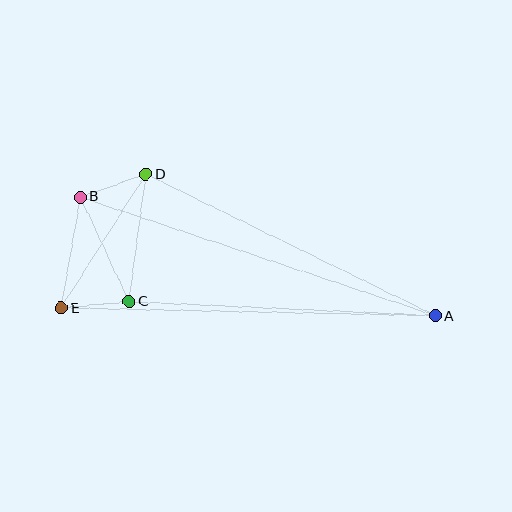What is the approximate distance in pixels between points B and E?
The distance between B and E is approximately 113 pixels.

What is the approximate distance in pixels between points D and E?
The distance between D and E is approximately 159 pixels.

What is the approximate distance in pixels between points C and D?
The distance between C and D is approximately 128 pixels.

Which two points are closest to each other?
Points C and E are closest to each other.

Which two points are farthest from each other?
Points A and B are farthest from each other.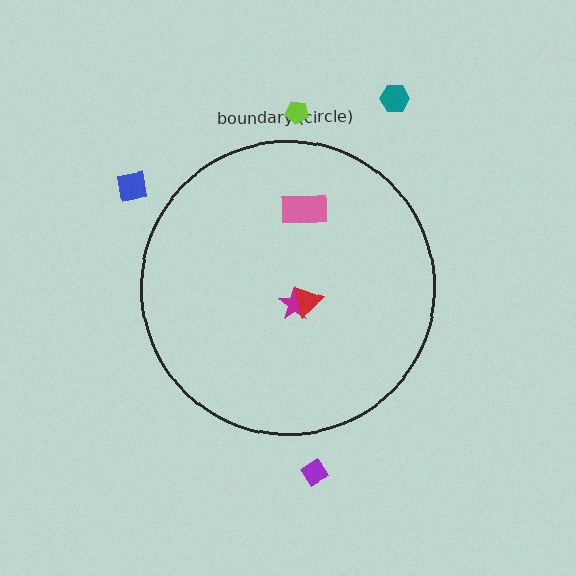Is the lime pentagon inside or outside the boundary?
Outside.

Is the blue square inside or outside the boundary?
Outside.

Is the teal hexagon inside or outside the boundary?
Outside.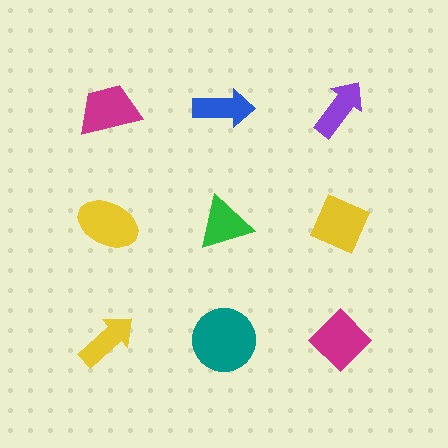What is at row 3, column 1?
A yellow arrow.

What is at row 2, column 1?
A yellow ellipse.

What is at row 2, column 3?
A yellow diamond.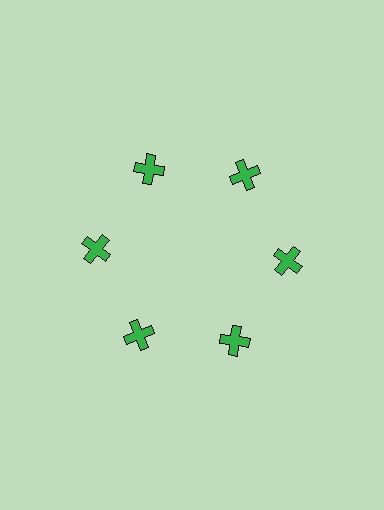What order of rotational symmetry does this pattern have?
This pattern has 6-fold rotational symmetry.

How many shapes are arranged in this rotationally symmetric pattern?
There are 6 shapes, arranged in 6 groups of 1.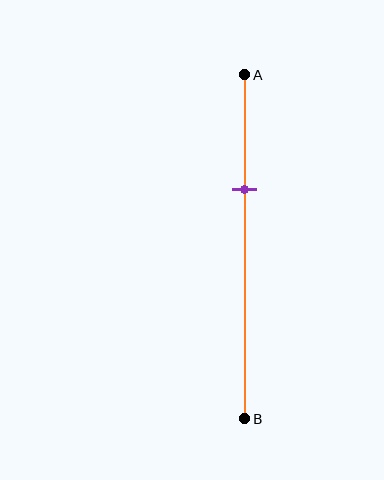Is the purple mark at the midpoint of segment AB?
No, the mark is at about 35% from A, not at the 50% midpoint.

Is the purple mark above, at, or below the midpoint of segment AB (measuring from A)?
The purple mark is above the midpoint of segment AB.